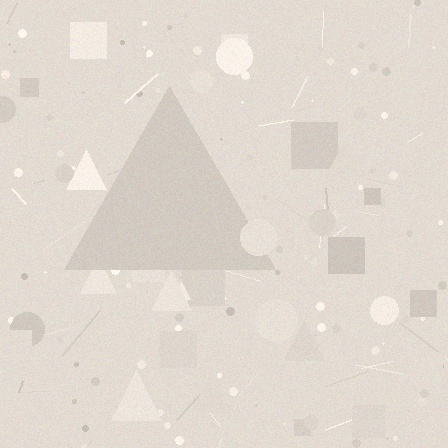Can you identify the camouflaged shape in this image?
The camouflaged shape is a triangle.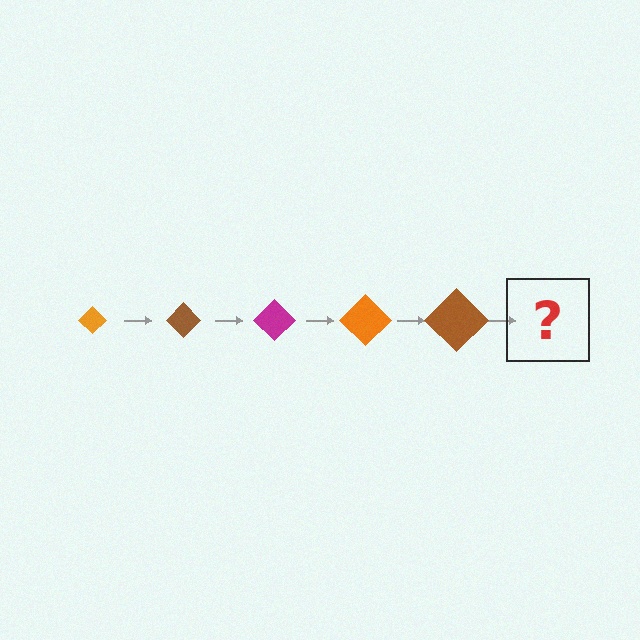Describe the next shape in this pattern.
It should be a magenta diamond, larger than the previous one.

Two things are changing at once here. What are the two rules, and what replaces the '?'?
The two rules are that the diamond grows larger each step and the color cycles through orange, brown, and magenta. The '?' should be a magenta diamond, larger than the previous one.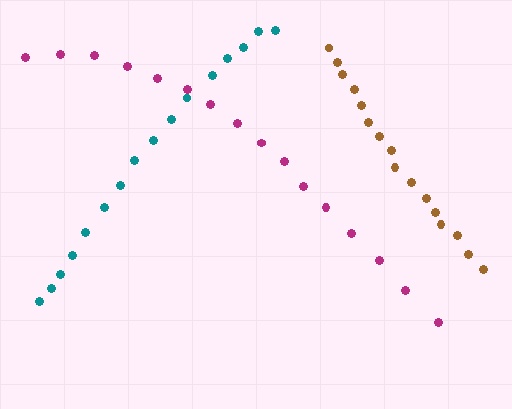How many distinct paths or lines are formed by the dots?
There are 3 distinct paths.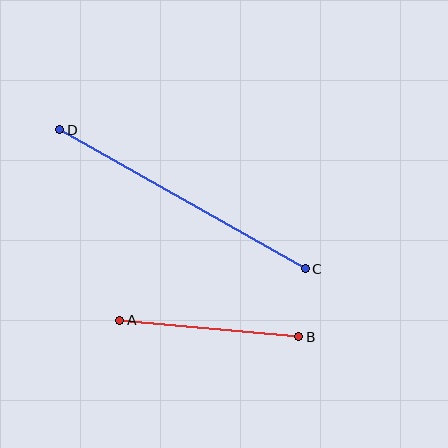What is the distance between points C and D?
The distance is approximately 282 pixels.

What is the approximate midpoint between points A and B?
The midpoint is at approximately (209, 329) pixels.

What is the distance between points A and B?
The distance is approximately 180 pixels.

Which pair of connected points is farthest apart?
Points C and D are farthest apart.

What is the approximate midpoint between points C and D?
The midpoint is at approximately (183, 199) pixels.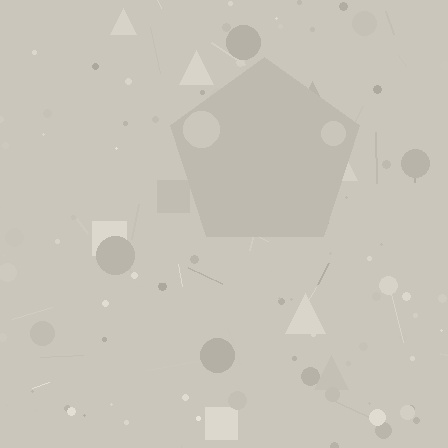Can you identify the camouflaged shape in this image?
The camouflaged shape is a pentagon.